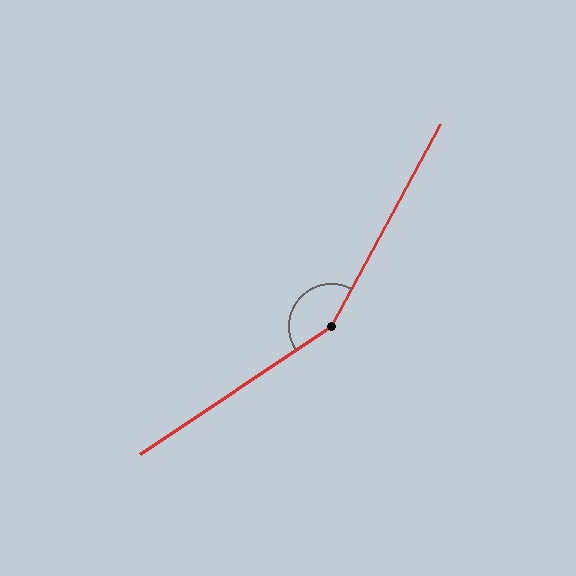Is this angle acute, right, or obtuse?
It is obtuse.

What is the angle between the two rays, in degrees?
Approximately 152 degrees.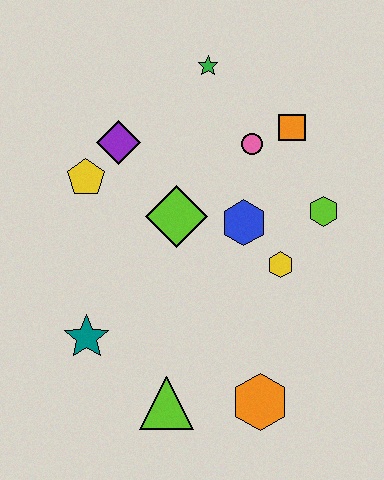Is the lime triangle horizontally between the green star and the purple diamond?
Yes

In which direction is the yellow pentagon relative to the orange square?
The yellow pentagon is to the left of the orange square.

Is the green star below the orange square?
No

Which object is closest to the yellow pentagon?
The purple diamond is closest to the yellow pentagon.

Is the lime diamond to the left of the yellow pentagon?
No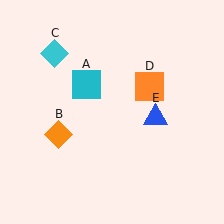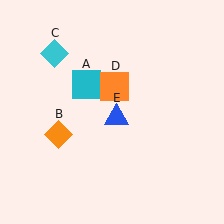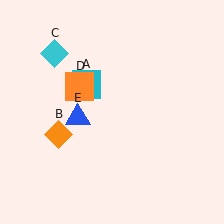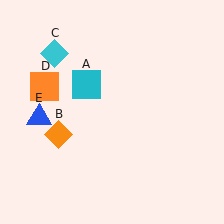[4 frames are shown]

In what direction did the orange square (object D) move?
The orange square (object D) moved left.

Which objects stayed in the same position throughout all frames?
Cyan square (object A) and orange diamond (object B) and cyan diamond (object C) remained stationary.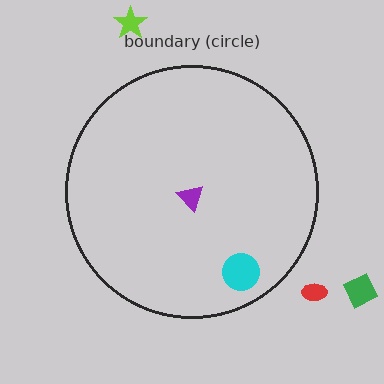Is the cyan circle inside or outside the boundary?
Inside.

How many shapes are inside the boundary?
2 inside, 3 outside.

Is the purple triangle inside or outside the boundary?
Inside.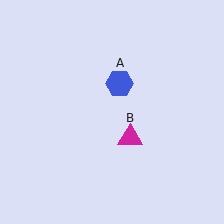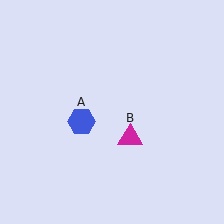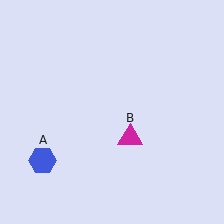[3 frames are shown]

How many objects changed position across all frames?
1 object changed position: blue hexagon (object A).